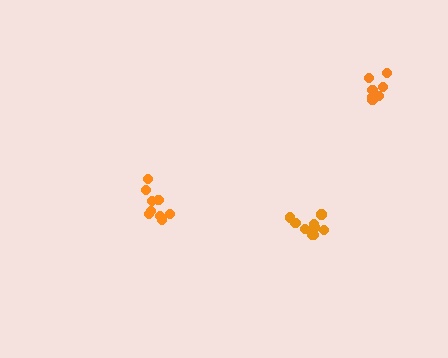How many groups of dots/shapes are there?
There are 3 groups.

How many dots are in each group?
Group 1: 9 dots, Group 2: 9 dots, Group 3: 7 dots (25 total).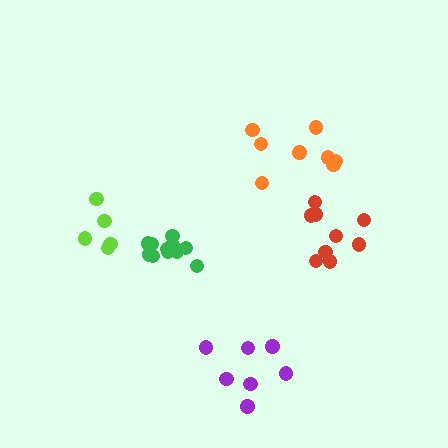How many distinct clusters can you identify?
There are 5 distinct clusters.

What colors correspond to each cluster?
The clusters are colored: purple, red, lime, green, orange.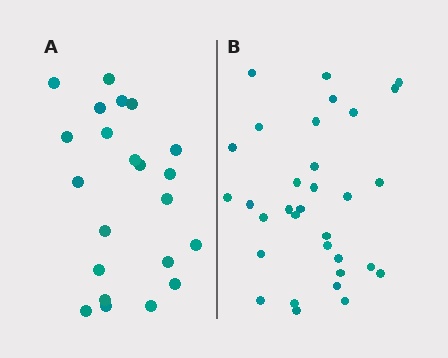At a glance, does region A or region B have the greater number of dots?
Region B (the right region) has more dots.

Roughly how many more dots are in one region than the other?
Region B has roughly 10 or so more dots than region A.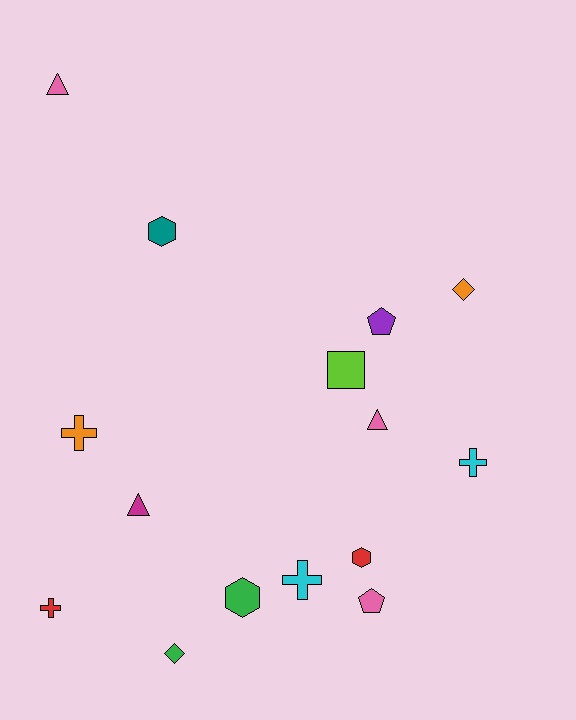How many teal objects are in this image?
There is 1 teal object.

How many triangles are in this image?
There are 3 triangles.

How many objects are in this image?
There are 15 objects.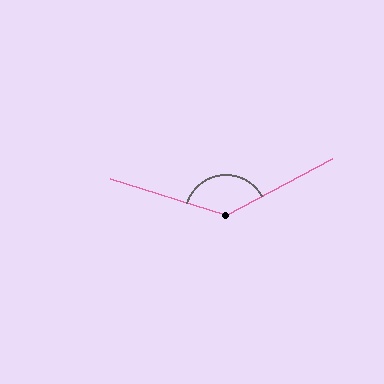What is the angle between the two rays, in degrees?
Approximately 134 degrees.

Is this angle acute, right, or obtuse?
It is obtuse.